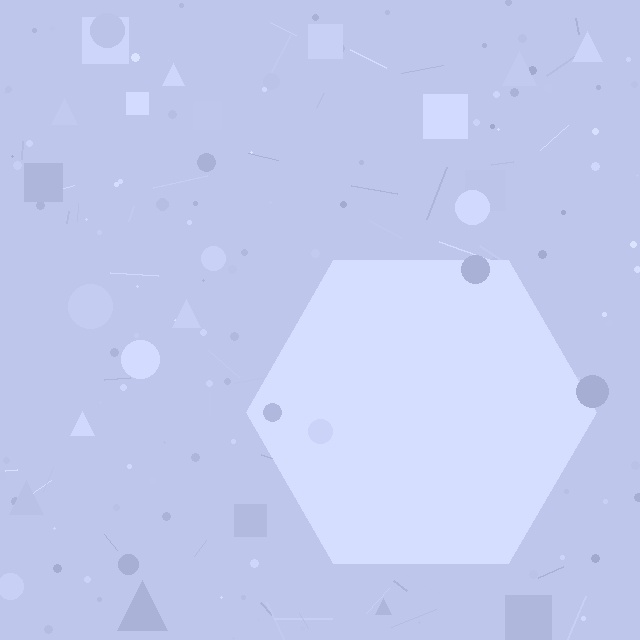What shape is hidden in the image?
A hexagon is hidden in the image.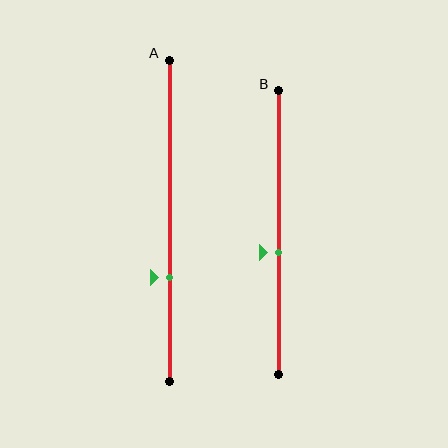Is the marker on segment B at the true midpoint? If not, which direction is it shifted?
No, the marker on segment B is shifted downward by about 7% of the segment length.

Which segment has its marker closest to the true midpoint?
Segment B has its marker closest to the true midpoint.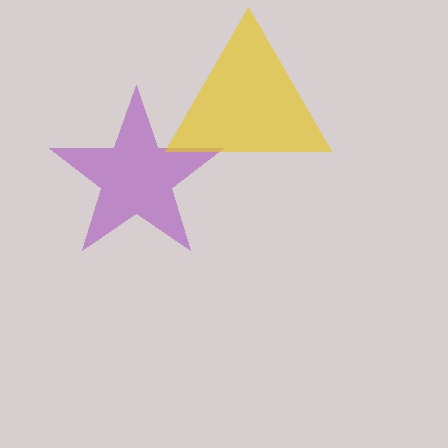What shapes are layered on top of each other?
The layered shapes are: a purple star, a yellow triangle.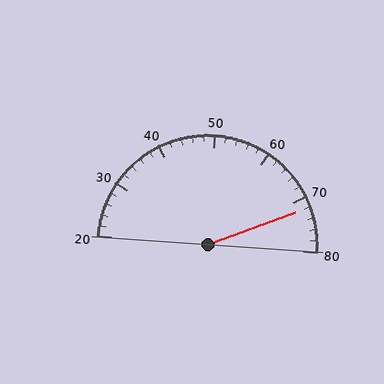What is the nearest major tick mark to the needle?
The nearest major tick mark is 70.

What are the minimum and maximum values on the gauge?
The gauge ranges from 20 to 80.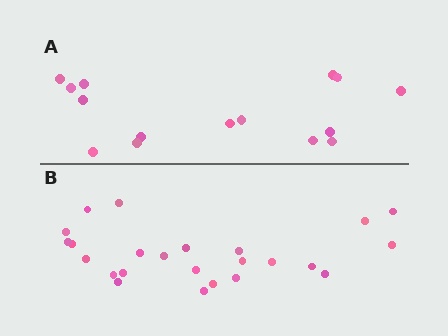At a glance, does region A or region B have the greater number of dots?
Region B (the bottom region) has more dots.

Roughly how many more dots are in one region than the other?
Region B has roughly 8 or so more dots than region A.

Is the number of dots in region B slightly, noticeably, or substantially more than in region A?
Region B has substantially more. The ratio is roughly 1.6 to 1.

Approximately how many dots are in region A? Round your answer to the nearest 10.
About 20 dots. (The exact count is 15, which rounds to 20.)